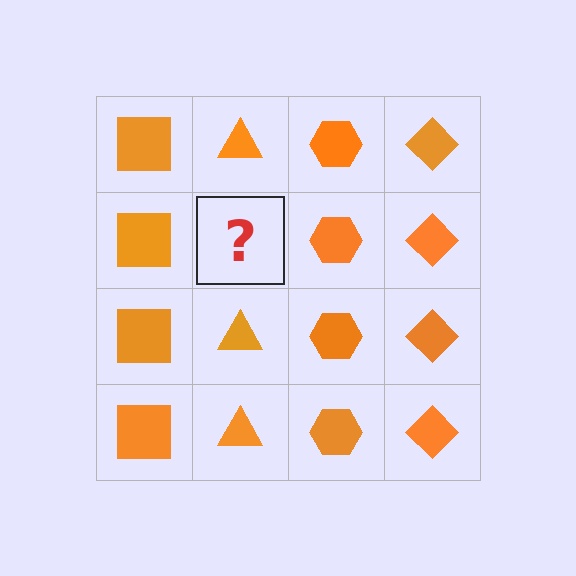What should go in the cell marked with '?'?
The missing cell should contain an orange triangle.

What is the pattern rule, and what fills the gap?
The rule is that each column has a consistent shape. The gap should be filled with an orange triangle.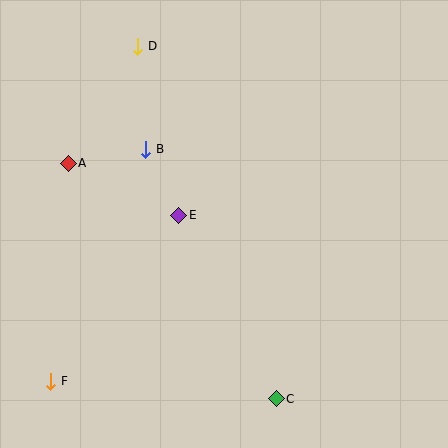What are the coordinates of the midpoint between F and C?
The midpoint between F and C is at (164, 390).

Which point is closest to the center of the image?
Point E at (179, 215) is closest to the center.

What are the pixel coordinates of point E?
Point E is at (179, 215).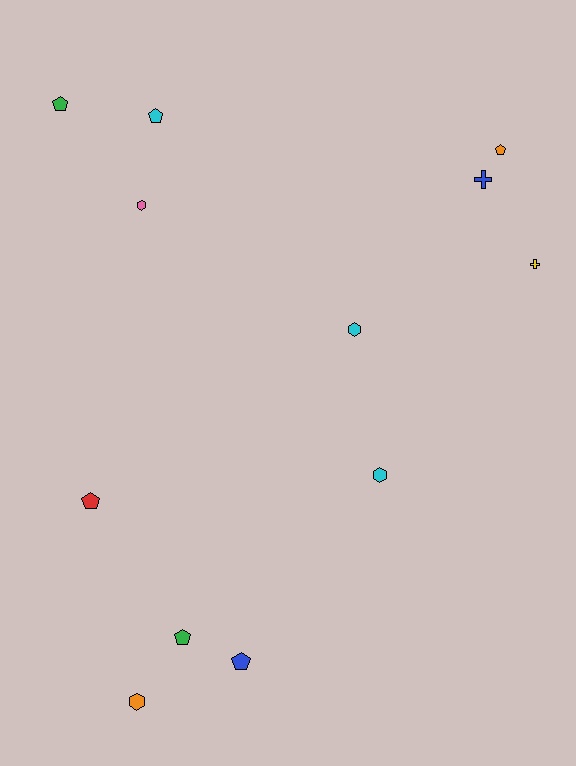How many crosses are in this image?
There are 2 crosses.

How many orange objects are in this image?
There are 2 orange objects.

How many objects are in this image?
There are 12 objects.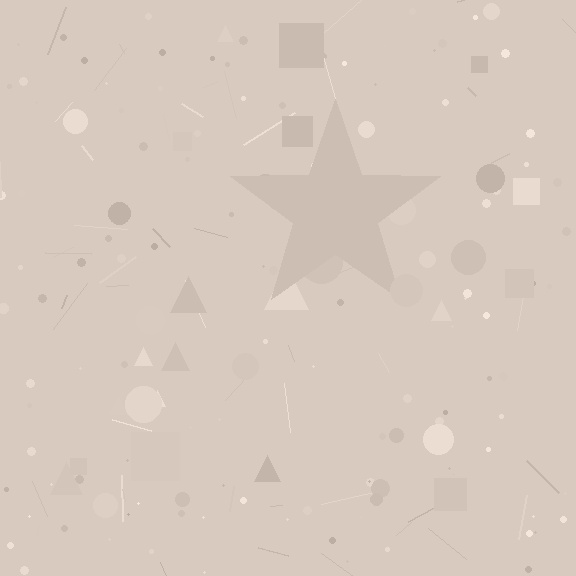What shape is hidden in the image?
A star is hidden in the image.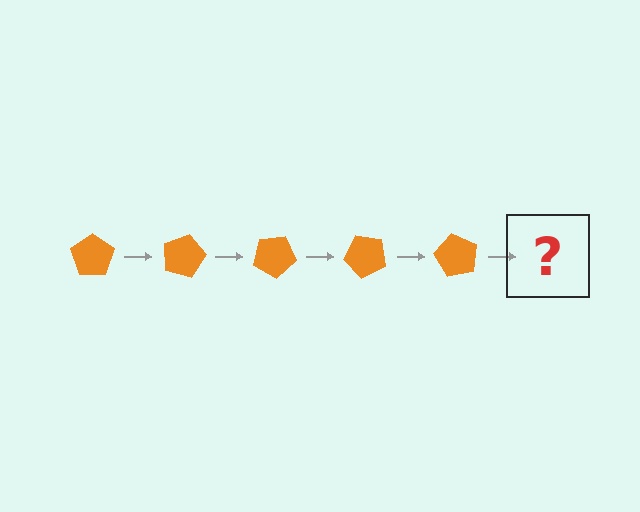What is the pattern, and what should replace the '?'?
The pattern is that the pentagon rotates 15 degrees each step. The '?' should be an orange pentagon rotated 75 degrees.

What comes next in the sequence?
The next element should be an orange pentagon rotated 75 degrees.